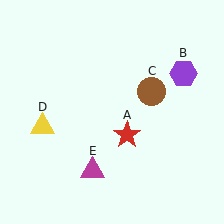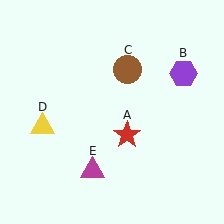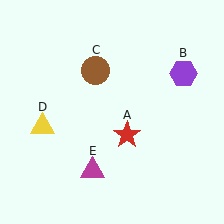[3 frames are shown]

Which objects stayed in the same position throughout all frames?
Red star (object A) and purple hexagon (object B) and yellow triangle (object D) and magenta triangle (object E) remained stationary.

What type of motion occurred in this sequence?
The brown circle (object C) rotated counterclockwise around the center of the scene.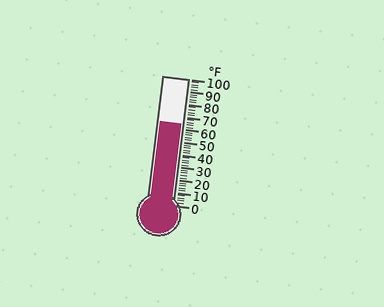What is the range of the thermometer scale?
The thermometer scale ranges from 0°F to 100°F.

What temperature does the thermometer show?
The thermometer shows approximately 64°F.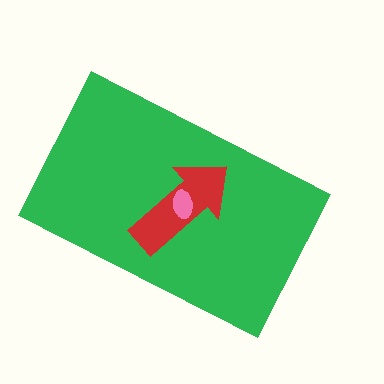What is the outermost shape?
The green rectangle.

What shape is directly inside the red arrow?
The pink ellipse.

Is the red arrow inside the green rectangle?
Yes.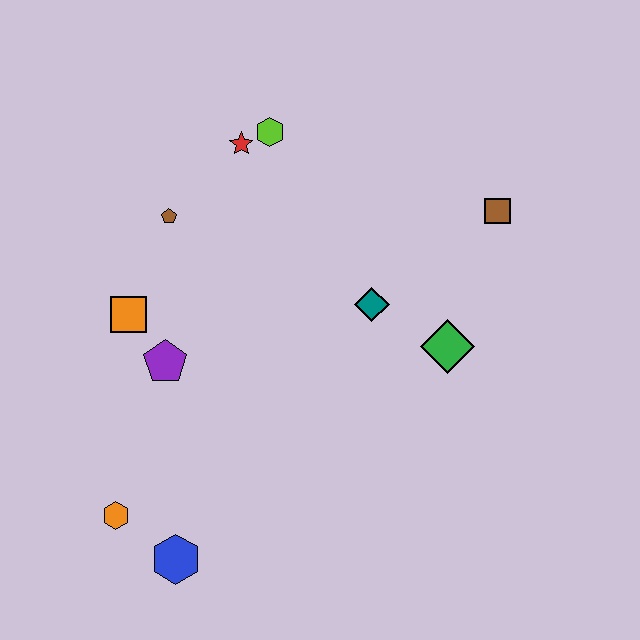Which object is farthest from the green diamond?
The orange hexagon is farthest from the green diamond.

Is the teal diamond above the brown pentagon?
No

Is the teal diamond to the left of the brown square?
Yes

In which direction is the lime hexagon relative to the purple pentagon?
The lime hexagon is above the purple pentagon.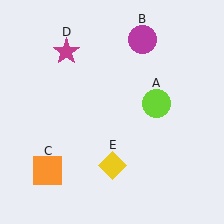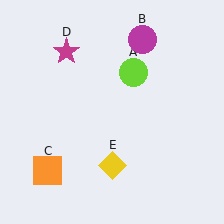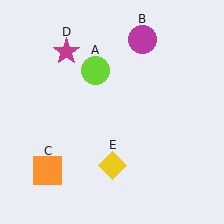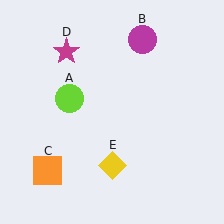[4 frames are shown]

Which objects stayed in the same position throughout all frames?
Magenta circle (object B) and orange square (object C) and magenta star (object D) and yellow diamond (object E) remained stationary.